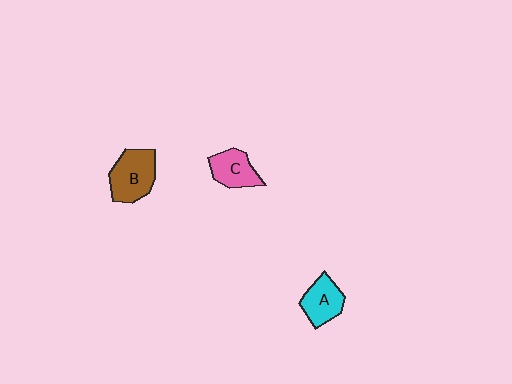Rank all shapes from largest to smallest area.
From largest to smallest: B (brown), A (cyan), C (pink).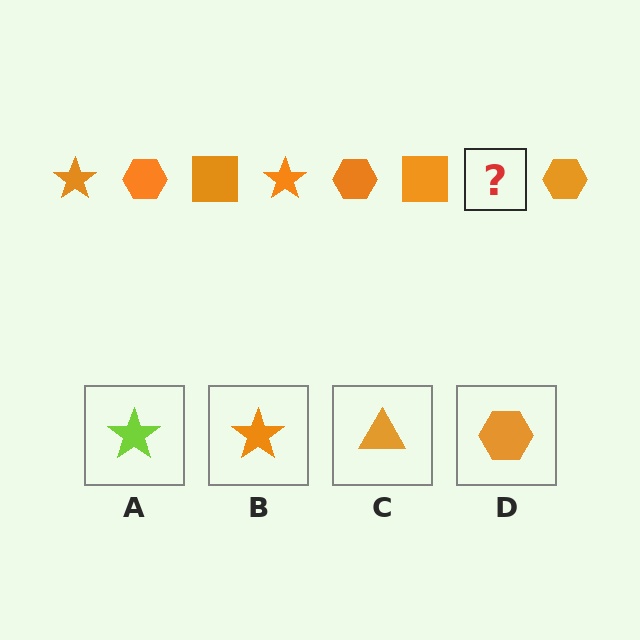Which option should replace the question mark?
Option B.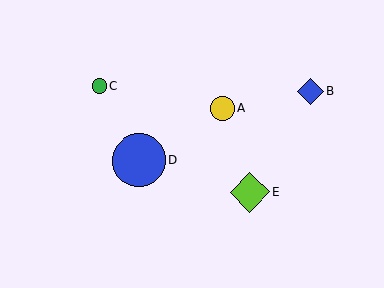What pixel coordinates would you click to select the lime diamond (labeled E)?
Click at (250, 192) to select the lime diamond E.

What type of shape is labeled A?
Shape A is a yellow circle.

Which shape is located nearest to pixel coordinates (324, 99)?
The blue diamond (labeled B) at (310, 92) is nearest to that location.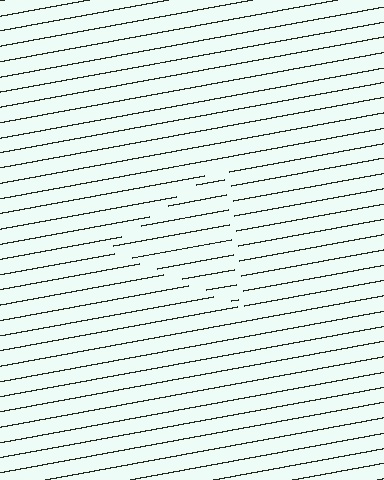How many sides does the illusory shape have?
3 sides — the line-ends trace a triangle.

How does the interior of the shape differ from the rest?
The interior of the shape contains the same grating, shifted by half a period — the contour is defined by the phase discontinuity where line-ends from the inner and outer gratings abut.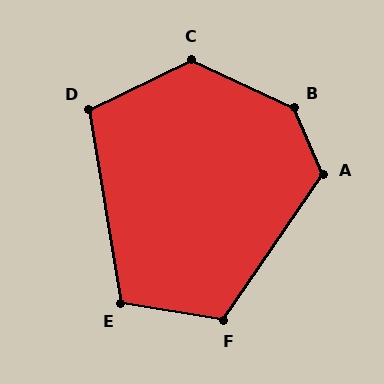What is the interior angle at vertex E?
Approximately 109 degrees (obtuse).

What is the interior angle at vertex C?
Approximately 129 degrees (obtuse).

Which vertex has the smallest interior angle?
D, at approximately 106 degrees.